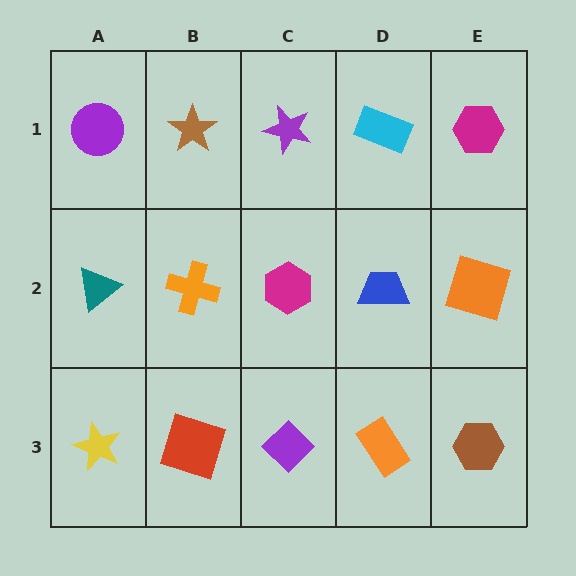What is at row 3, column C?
A purple diamond.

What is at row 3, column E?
A brown hexagon.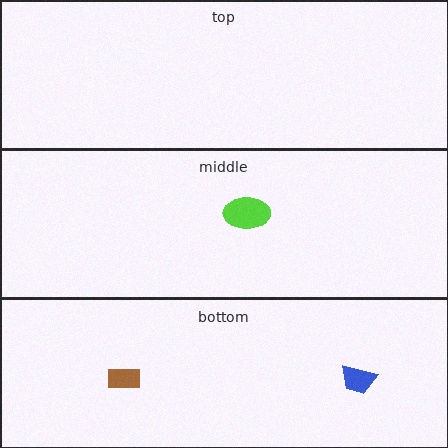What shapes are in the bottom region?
The blue trapezoid, the brown rectangle.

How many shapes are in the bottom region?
2.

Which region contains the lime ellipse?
The middle region.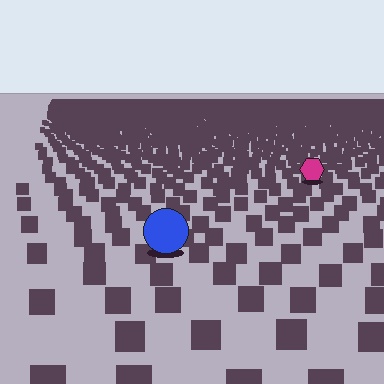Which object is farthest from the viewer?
The magenta hexagon is farthest from the viewer. It appears smaller and the ground texture around it is denser.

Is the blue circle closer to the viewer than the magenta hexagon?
Yes. The blue circle is closer — you can tell from the texture gradient: the ground texture is coarser near it.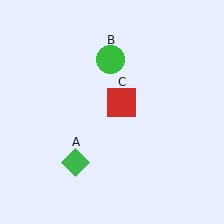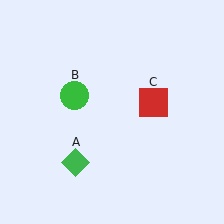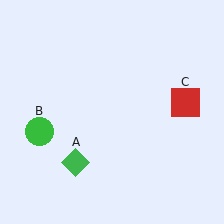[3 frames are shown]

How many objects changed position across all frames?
2 objects changed position: green circle (object B), red square (object C).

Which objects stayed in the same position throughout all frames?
Green diamond (object A) remained stationary.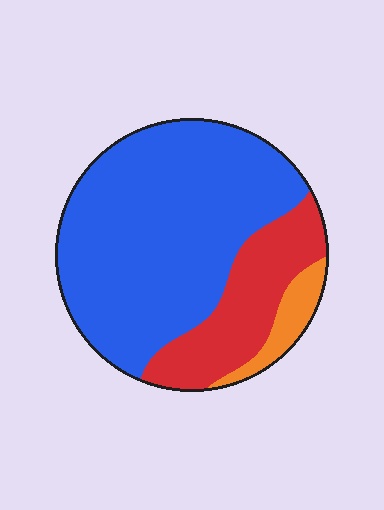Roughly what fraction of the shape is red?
Red covers about 25% of the shape.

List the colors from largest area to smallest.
From largest to smallest: blue, red, orange.